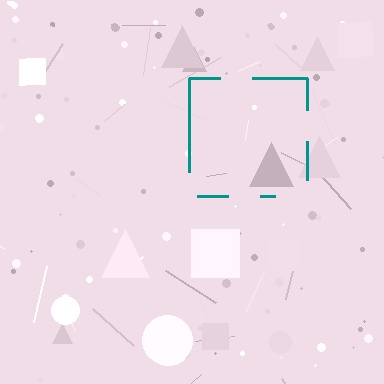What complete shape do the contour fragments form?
The contour fragments form a square.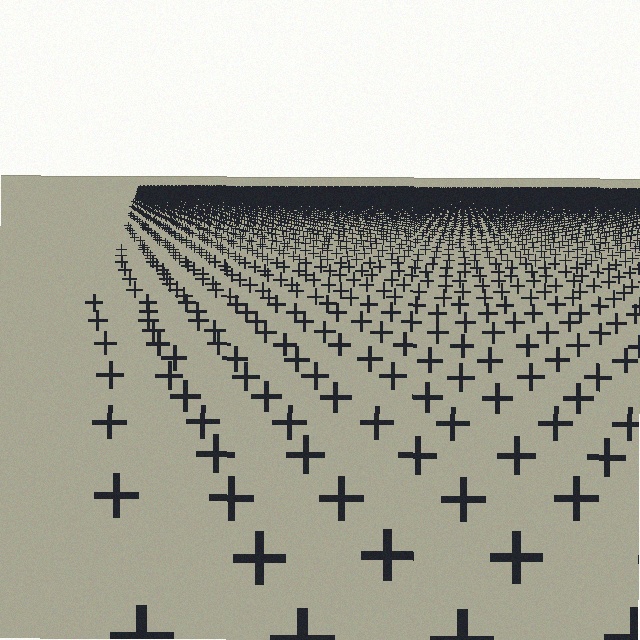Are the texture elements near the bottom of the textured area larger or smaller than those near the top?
Larger. Near the bottom, elements are closer to the viewer and appear at a bigger on-screen size.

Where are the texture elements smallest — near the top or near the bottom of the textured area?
Near the top.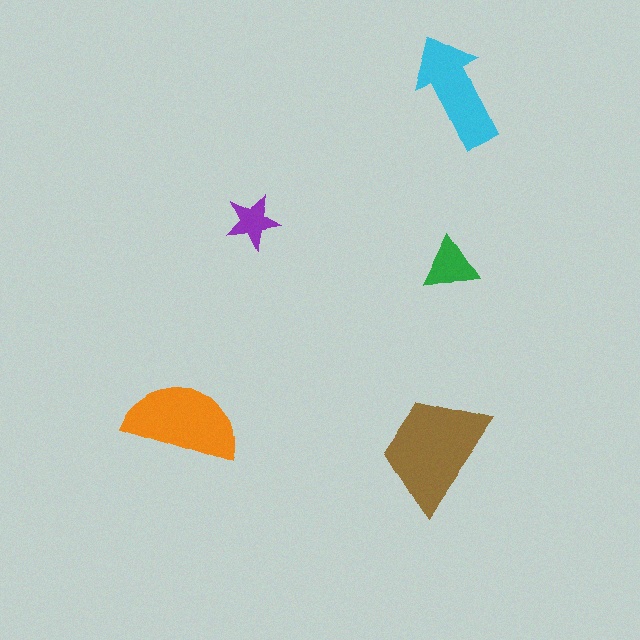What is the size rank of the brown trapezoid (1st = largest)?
1st.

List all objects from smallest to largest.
The purple star, the green triangle, the cyan arrow, the orange semicircle, the brown trapezoid.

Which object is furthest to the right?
The cyan arrow is rightmost.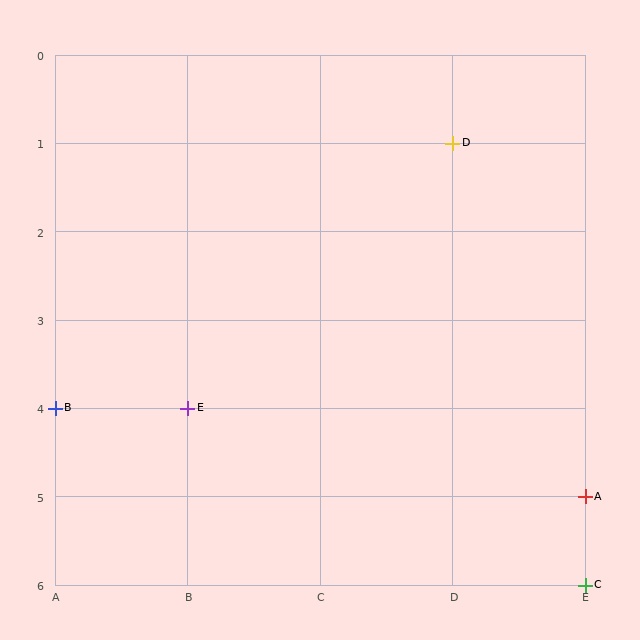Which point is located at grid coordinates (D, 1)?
Point D is at (D, 1).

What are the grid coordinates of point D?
Point D is at grid coordinates (D, 1).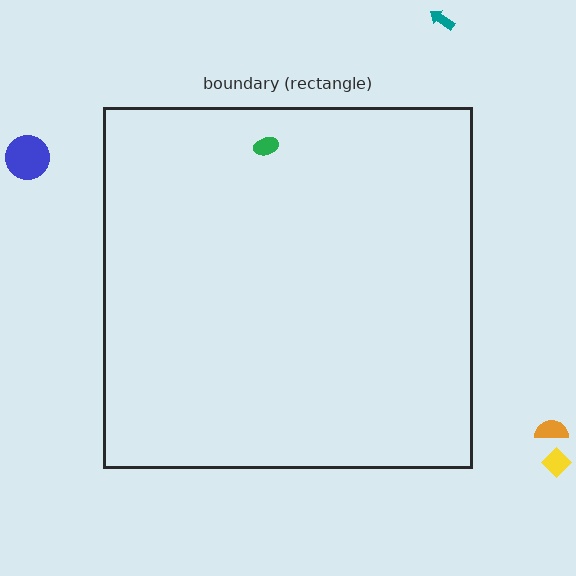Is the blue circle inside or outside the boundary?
Outside.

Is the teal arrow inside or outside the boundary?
Outside.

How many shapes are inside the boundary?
1 inside, 4 outside.